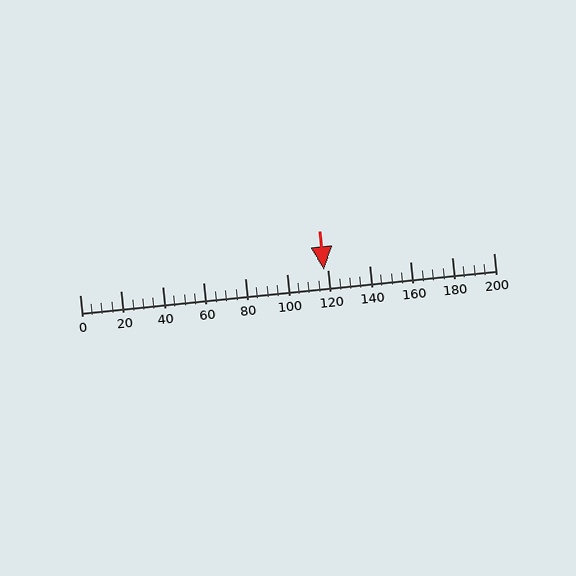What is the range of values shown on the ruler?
The ruler shows values from 0 to 200.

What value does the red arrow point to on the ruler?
The red arrow points to approximately 118.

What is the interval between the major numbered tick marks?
The major tick marks are spaced 20 units apart.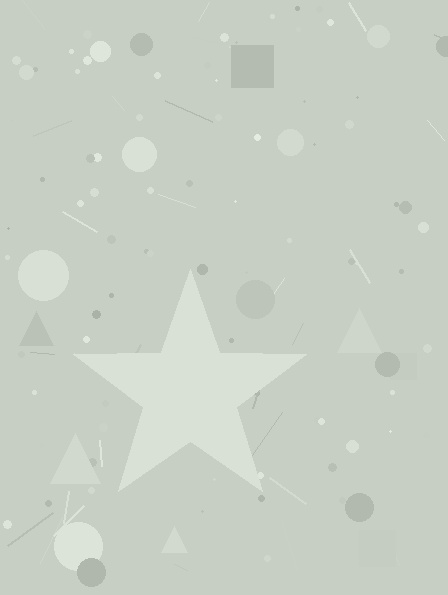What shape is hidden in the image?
A star is hidden in the image.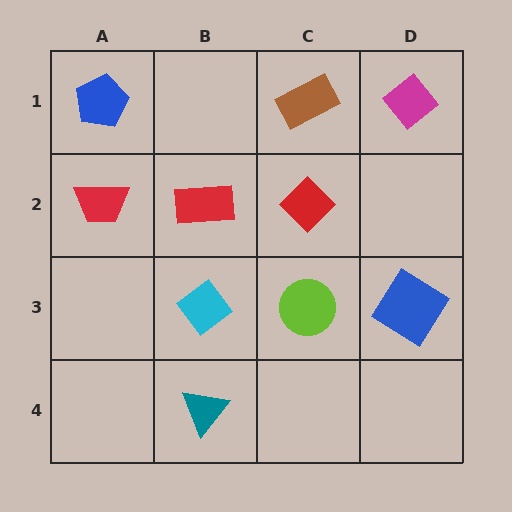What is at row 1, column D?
A magenta diamond.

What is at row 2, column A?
A red trapezoid.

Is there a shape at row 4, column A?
No, that cell is empty.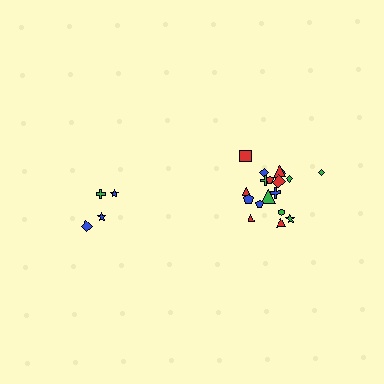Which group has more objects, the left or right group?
The right group.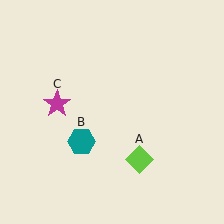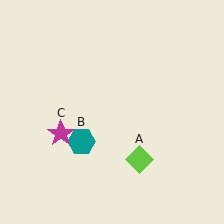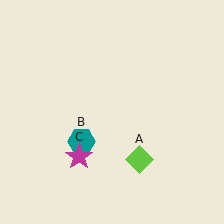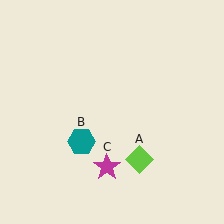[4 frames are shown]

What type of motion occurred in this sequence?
The magenta star (object C) rotated counterclockwise around the center of the scene.